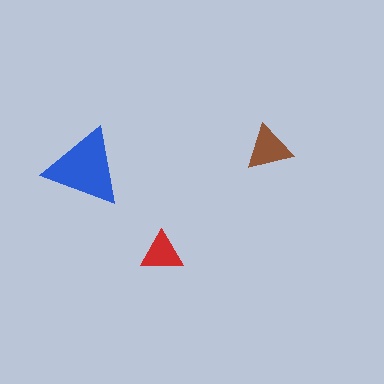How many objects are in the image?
There are 3 objects in the image.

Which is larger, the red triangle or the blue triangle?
The blue one.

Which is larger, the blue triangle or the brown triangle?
The blue one.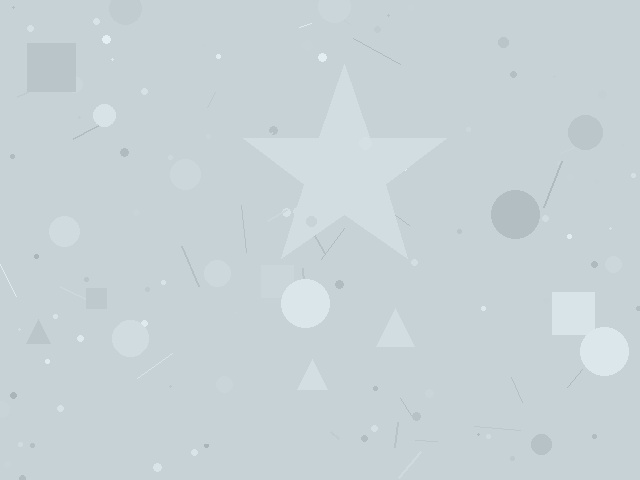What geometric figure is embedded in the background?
A star is embedded in the background.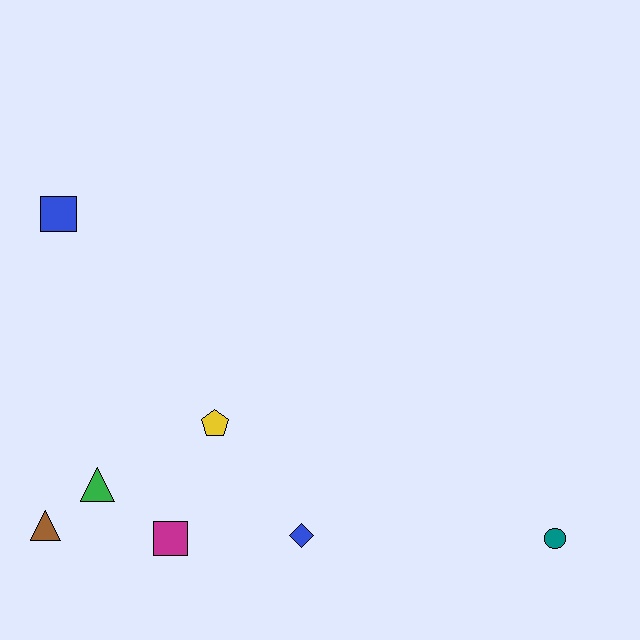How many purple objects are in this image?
There are no purple objects.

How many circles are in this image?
There is 1 circle.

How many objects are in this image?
There are 7 objects.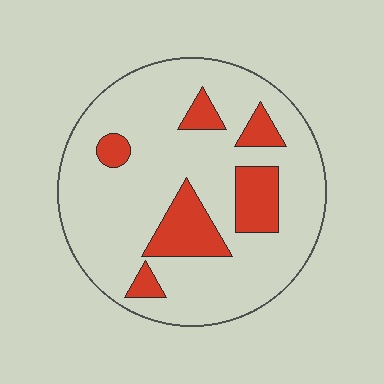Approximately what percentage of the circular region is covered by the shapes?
Approximately 20%.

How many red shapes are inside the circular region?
6.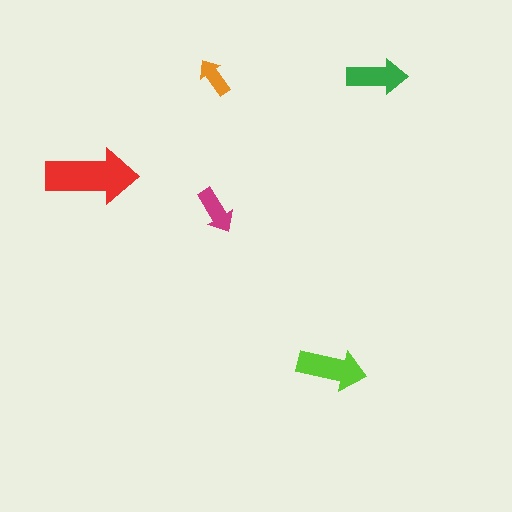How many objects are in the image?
There are 5 objects in the image.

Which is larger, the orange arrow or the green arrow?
The green one.